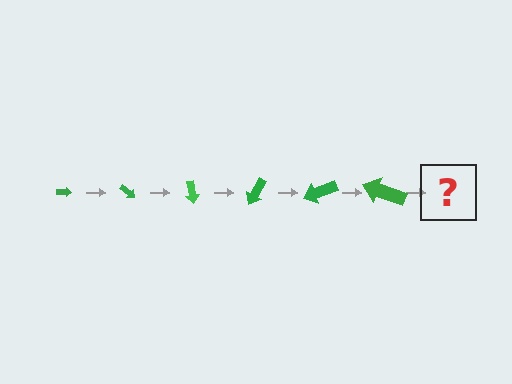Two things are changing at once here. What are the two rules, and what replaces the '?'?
The two rules are that the arrow grows larger each step and it rotates 40 degrees each step. The '?' should be an arrow, larger than the previous one and rotated 240 degrees from the start.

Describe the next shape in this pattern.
It should be an arrow, larger than the previous one and rotated 240 degrees from the start.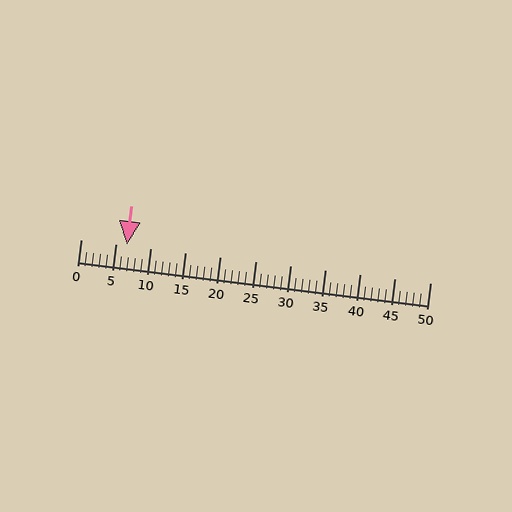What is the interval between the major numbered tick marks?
The major tick marks are spaced 5 units apart.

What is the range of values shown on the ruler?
The ruler shows values from 0 to 50.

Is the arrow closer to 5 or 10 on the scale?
The arrow is closer to 5.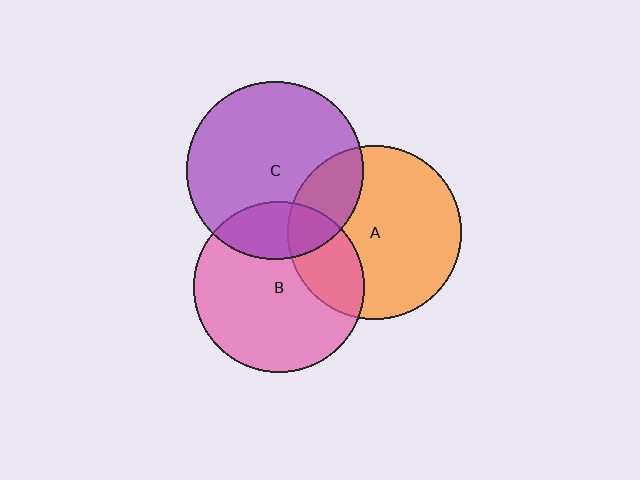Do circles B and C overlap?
Yes.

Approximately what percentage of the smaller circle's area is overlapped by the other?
Approximately 20%.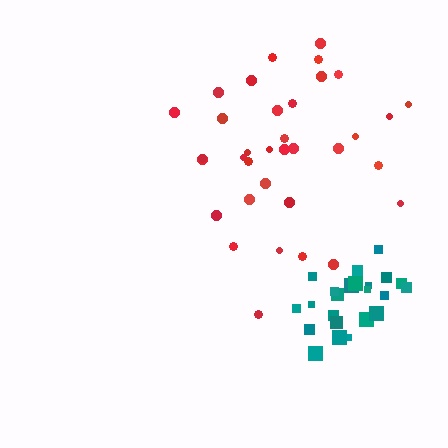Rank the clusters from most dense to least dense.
teal, red.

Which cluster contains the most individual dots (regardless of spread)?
Red (35).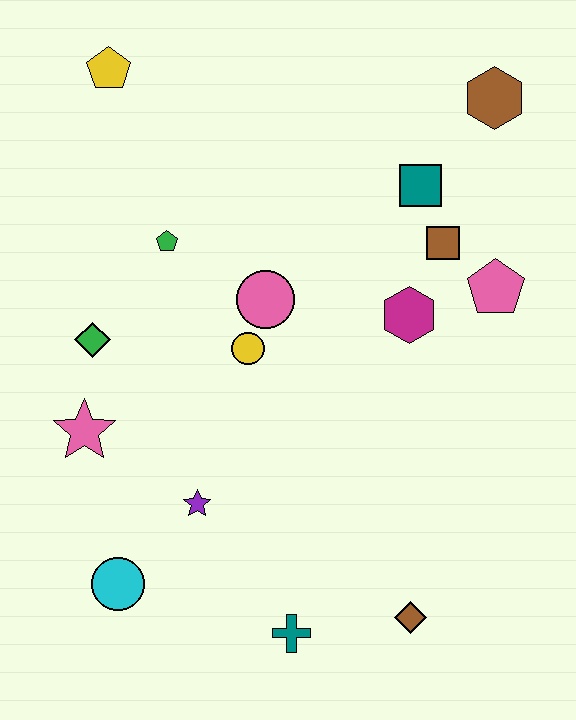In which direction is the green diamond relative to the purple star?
The green diamond is above the purple star.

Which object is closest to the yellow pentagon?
The green pentagon is closest to the yellow pentagon.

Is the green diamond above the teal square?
No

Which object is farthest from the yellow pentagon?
The brown diamond is farthest from the yellow pentagon.